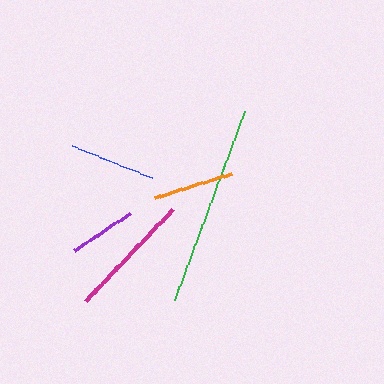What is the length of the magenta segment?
The magenta segment is approximately 127 pixels long.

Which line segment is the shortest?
The purple line is the shortest at approximately 67 pixels.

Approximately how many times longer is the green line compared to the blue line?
The green line is approximately 2.3 times the length of the blue line.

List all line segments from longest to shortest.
From longest to shortest: green, magenta, blue, orange, purple.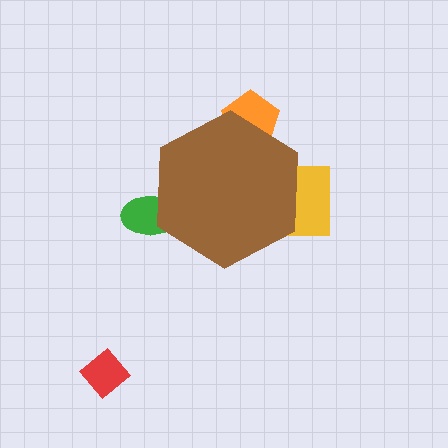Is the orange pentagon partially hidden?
Yes, the orange pentagon is partially hidden behind the brown hexagon.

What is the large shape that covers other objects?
A brown hexagon.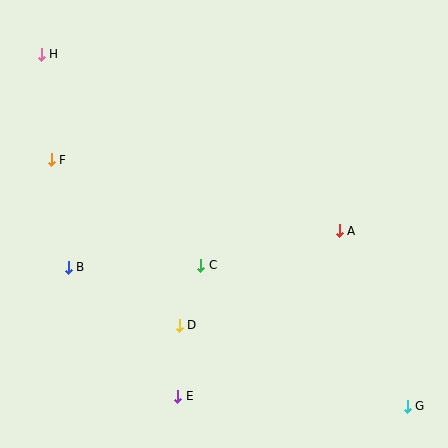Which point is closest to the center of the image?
Point C at (201, 265) is closest to the center.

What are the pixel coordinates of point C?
Point C is at (201, 265).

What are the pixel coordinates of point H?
Point H is at (41, 54).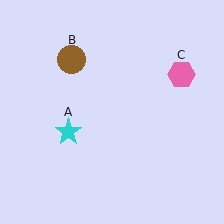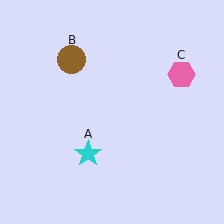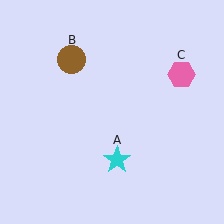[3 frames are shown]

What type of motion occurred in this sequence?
The cyan star (object A) rotated counterclockwise around the center of the scene.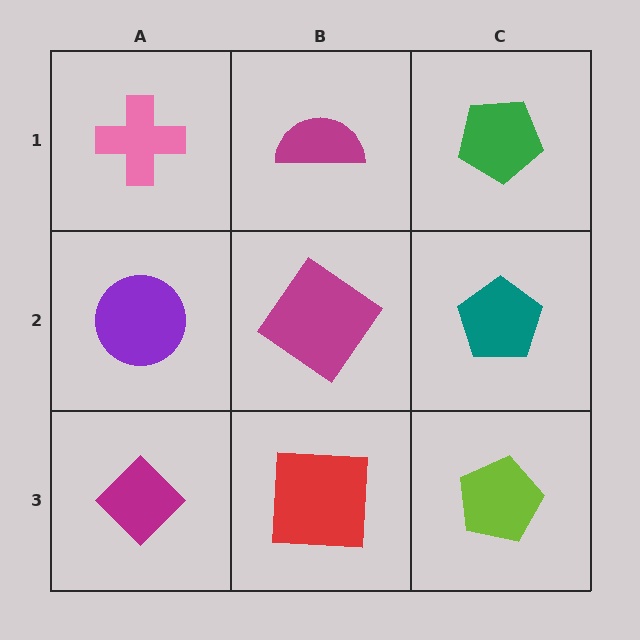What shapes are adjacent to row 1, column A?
A purple circle (row 2, column A), a magenta semicircle (row 1, column B).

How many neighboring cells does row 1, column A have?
2.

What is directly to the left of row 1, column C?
A magenta semicircle.